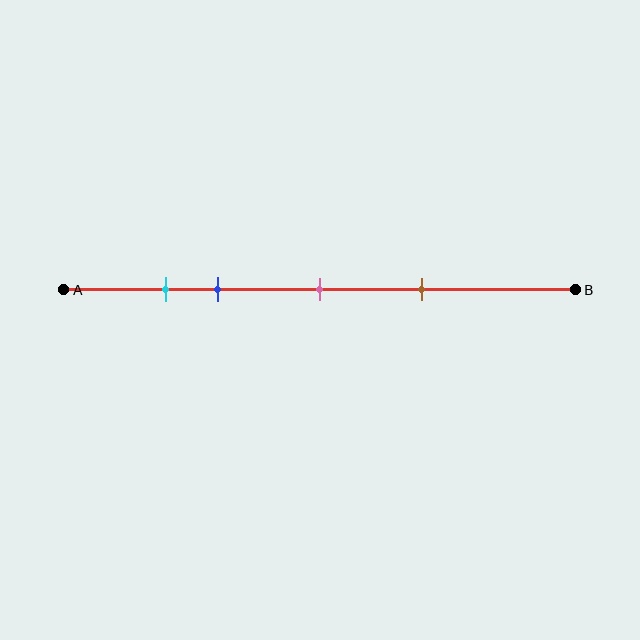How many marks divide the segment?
There are 4 marks dividing the segment.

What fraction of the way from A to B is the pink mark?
The pink mark is approximately 50% (0.5) of the way from A to B.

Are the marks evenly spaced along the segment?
No, the marks are not evenly spaced.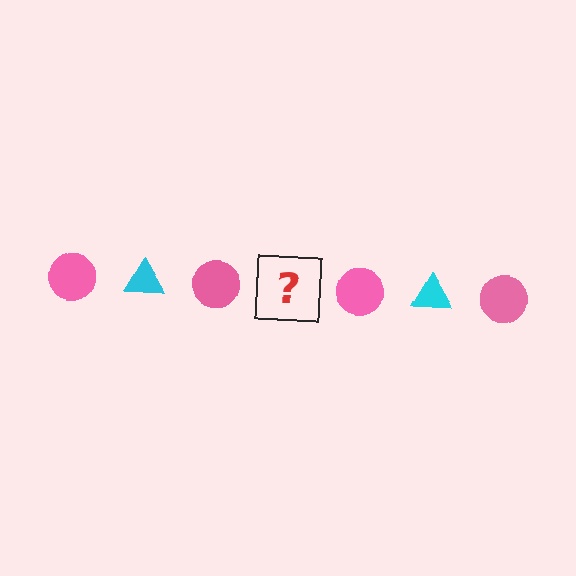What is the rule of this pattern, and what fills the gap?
The rule is that the pattern alternates between pink circle and cyan triangle. The gap should be filled with a cyan triangle.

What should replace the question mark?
The question mark should be replaced with a cyan triangle.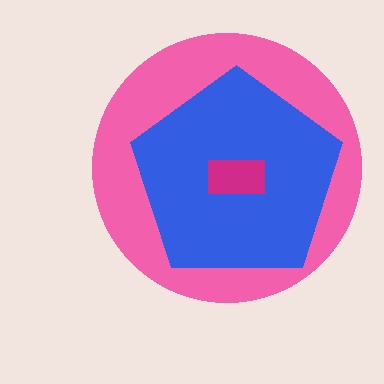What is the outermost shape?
The pink circle.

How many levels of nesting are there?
3.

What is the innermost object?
The magenta rectangle.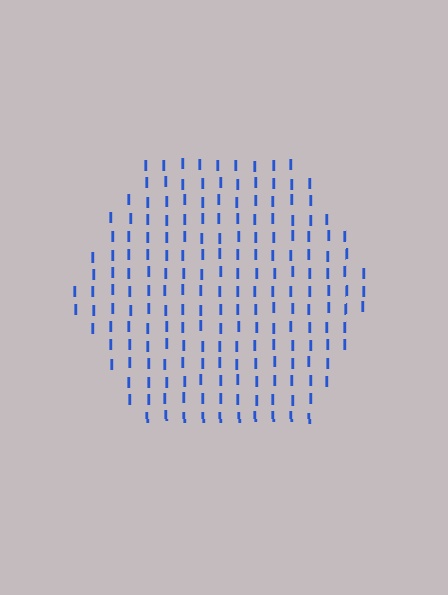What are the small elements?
The small elements are letter I's.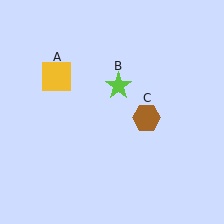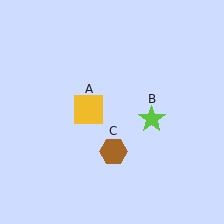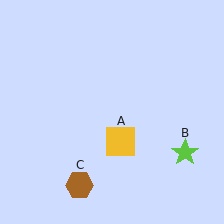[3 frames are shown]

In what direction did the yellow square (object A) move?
The yellow square (object A) moved down and to the right.